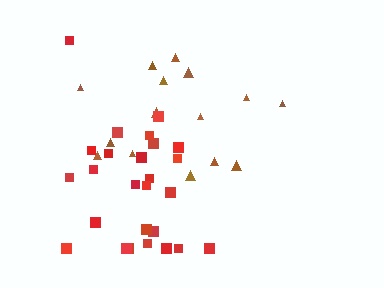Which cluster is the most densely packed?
Red.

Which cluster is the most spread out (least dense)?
Brown.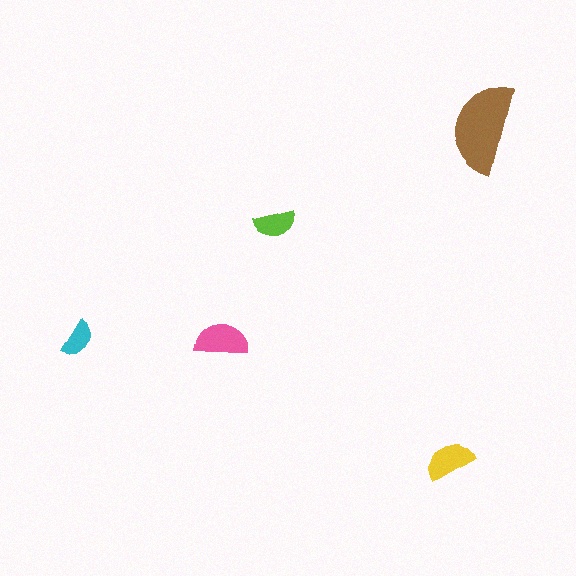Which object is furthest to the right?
The brown semicircle is rightmost.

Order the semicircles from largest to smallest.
the brown one, the pink one, the yellow one, the lime one, the cyan one.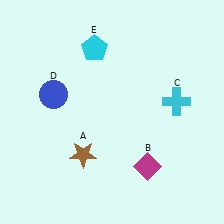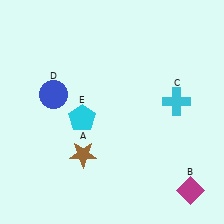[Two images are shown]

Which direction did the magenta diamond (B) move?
The magenta diamond (B) moved right.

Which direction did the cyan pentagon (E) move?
The cyan pentagon (E) moved down.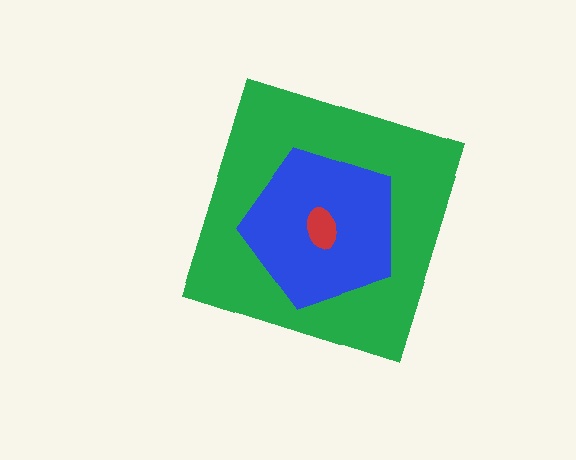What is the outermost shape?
The green diamond.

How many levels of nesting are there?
3.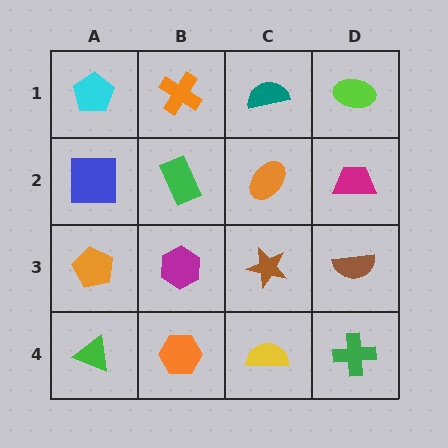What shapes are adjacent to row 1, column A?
A blue square (row 2, column A), an orange cross (row 1, column B).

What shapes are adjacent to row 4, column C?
A brown star (row 3, column C), an orange hexagon (row 4, column B), a green cross (row 4, column D).